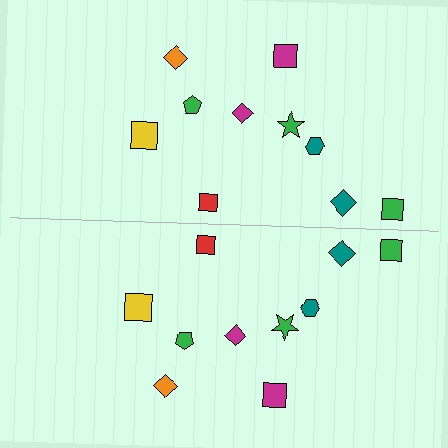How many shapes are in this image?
There are 20 shapes in this image.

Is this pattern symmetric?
Yes, this pattern has bilateral (reflection) symmetry.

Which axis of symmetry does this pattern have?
The pattern has a horizontal axis of symmetry running through the center of the image.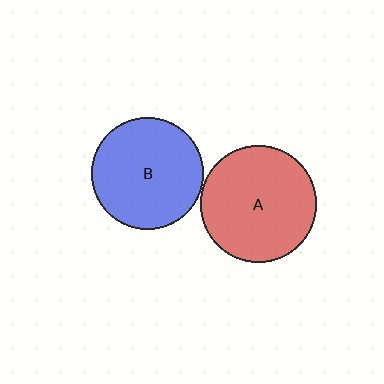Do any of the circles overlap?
No, none of the circles overlap.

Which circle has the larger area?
Circle A (red).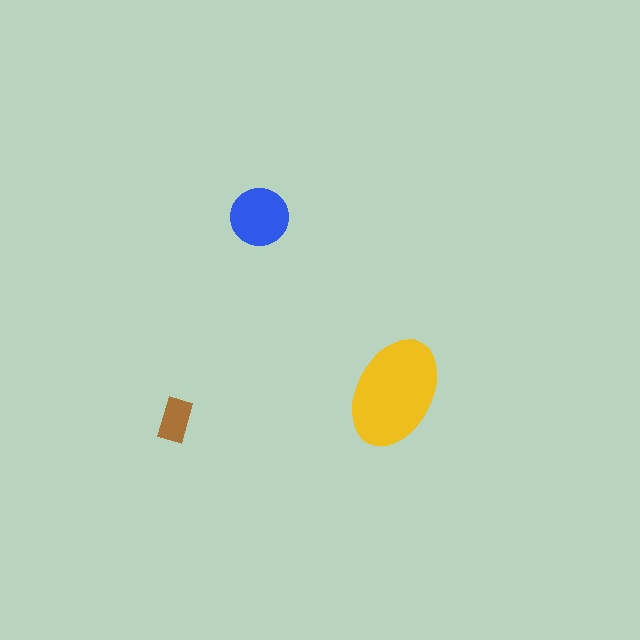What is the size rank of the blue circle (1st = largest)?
2nd.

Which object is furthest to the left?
The brown rectangle is leftmost.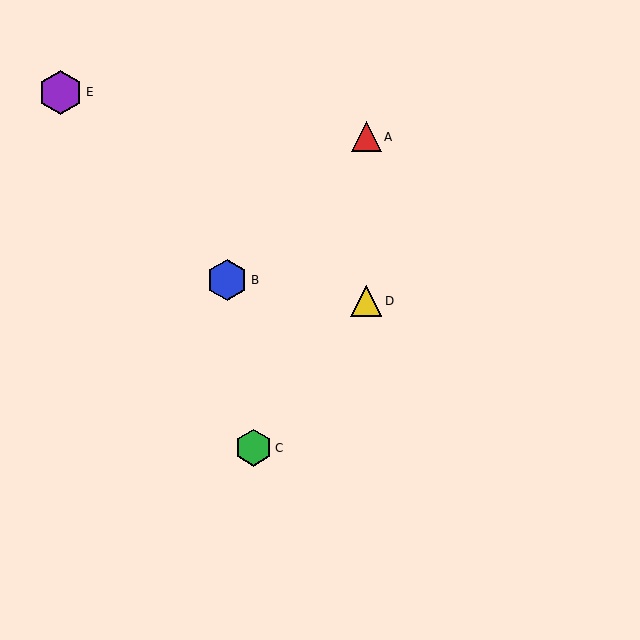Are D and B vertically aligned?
No, D is at x≈366 and B is at x≈227.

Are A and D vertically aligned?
Yes, both are at x≈366.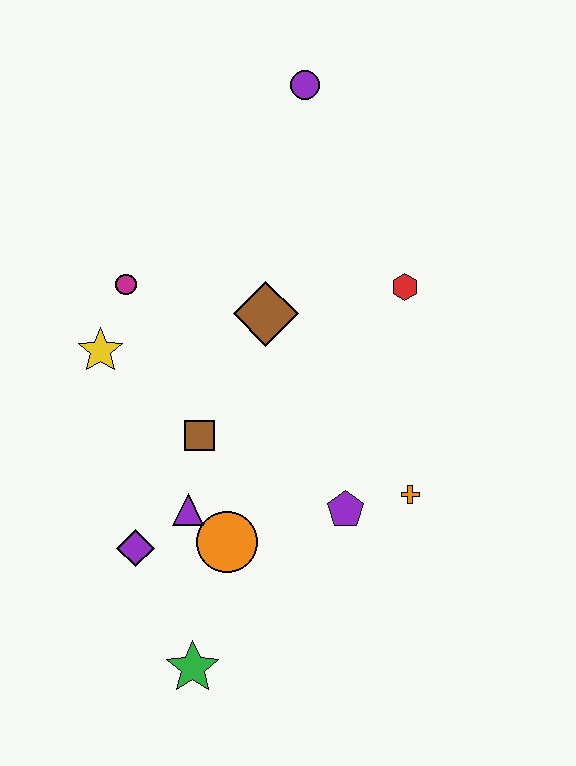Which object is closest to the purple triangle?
The orange circle is closest to the purple triangle.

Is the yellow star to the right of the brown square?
No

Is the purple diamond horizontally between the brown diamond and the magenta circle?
Yes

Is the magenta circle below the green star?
No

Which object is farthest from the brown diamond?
The green star is farthest from the brown diamond.